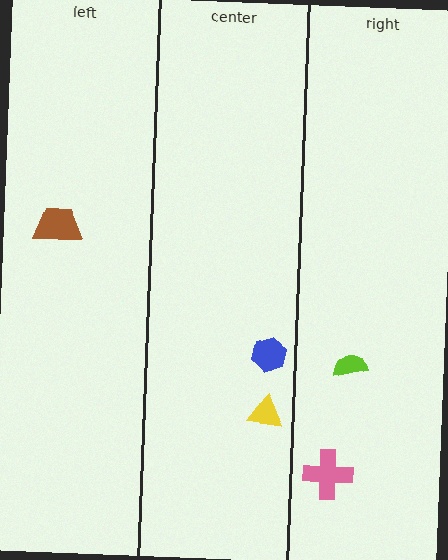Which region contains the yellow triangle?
The center region.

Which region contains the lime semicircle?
The right region.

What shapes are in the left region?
The brown trapezoid.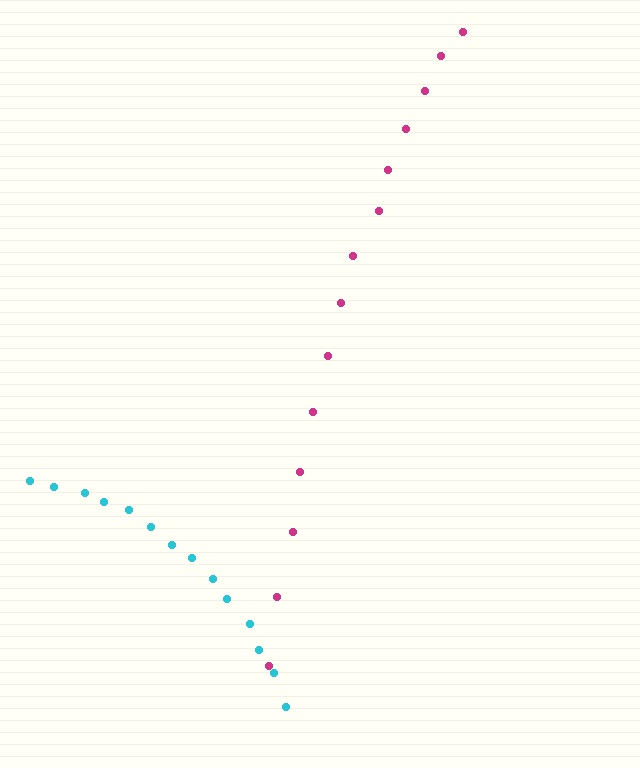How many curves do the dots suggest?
There are 2 distinct paths.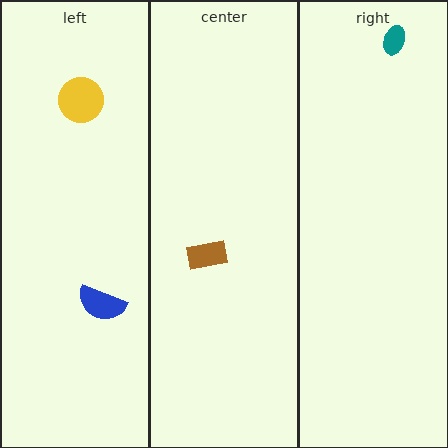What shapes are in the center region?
The brown rectangle.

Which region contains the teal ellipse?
The right region.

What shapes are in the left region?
The blue semicircle, the yellow circle.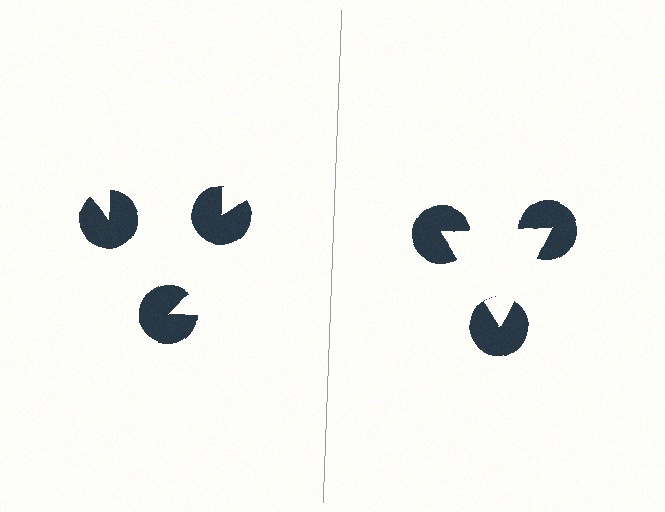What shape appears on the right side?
An illusory triangle.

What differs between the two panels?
The pac-man discs are positioned identically on both sides; only the wedge orientations differ. On the right they align to a triangle; on the left they are misaligned.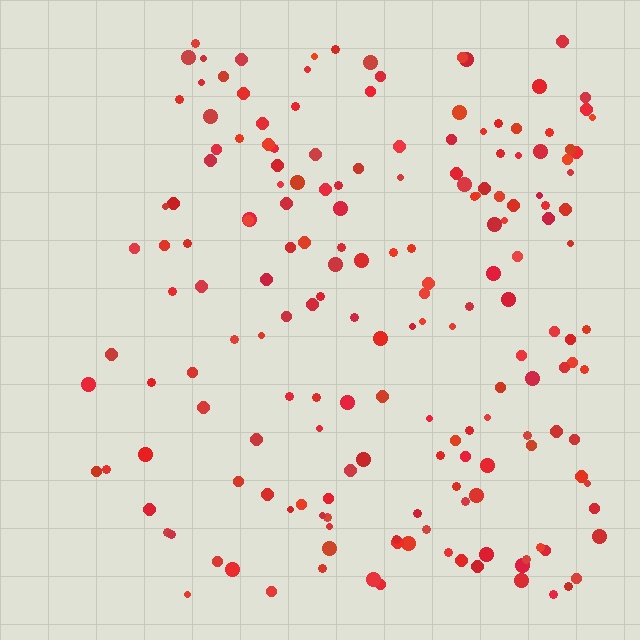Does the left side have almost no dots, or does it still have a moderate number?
Still a moderate number, just noticeably fewer than the right.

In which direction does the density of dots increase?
From left to right, with the right side densest.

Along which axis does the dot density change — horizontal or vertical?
Horizontal.